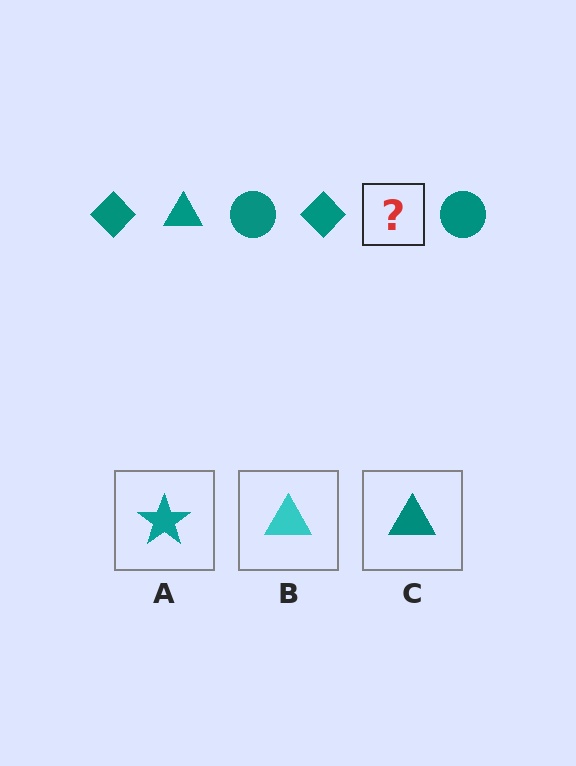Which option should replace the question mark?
Option C.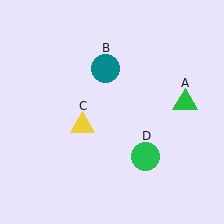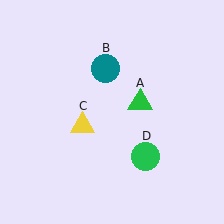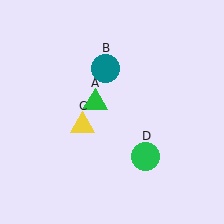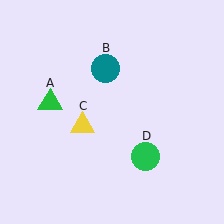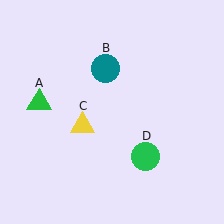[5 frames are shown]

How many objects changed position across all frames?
1 object changed position: green triangle (object A).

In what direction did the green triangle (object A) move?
The green triangle (object A) moved left.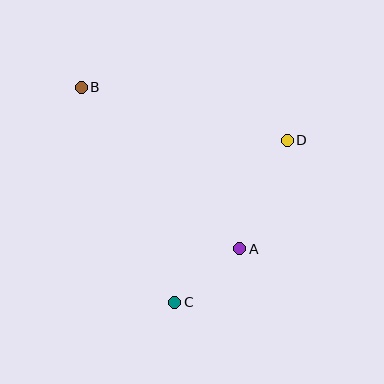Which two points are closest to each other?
Points A and C are closest to each other.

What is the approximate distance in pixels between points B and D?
The distance between B and D is approximately 213 pixels.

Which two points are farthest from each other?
Points B and C are farthest from each other.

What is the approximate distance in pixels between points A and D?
The distance between A and D is approximately 118 pixels.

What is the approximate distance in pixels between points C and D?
The distance between C and D is approximately 197 pixels.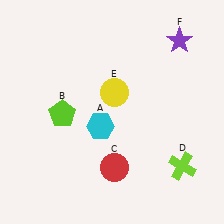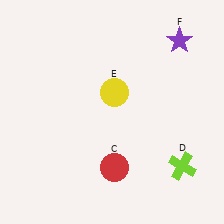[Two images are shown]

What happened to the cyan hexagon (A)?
The cyan hexagon (A) was removed in Image 2. It was in the bottom-left area of Image 1.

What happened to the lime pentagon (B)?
The lime pentagon (B) was removed in Image 2. It was in the bottom-left area of Image 1.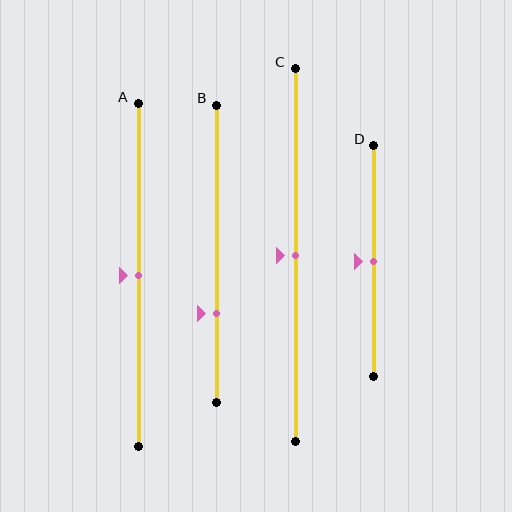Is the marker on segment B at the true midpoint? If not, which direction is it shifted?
No, the marker on segment B is shifted downward by about 20% of the segment length.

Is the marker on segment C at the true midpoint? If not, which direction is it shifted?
Yes, the marker on segment C is at the true midpoint.